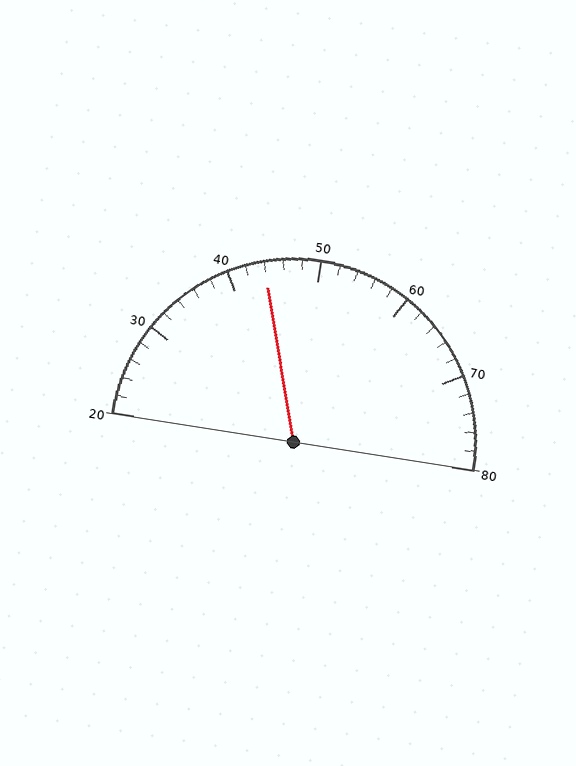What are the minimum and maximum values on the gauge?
The gauge ranges from 20 to 80.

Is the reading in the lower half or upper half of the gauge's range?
The reading is in the lower half of the range (20 to 80).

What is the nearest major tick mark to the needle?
The nearest major tick mark is 40.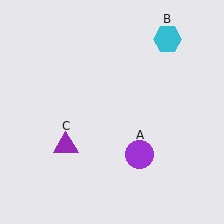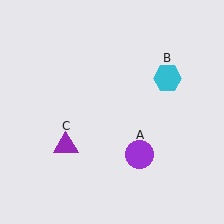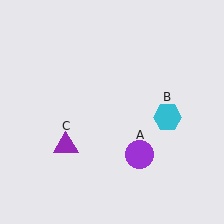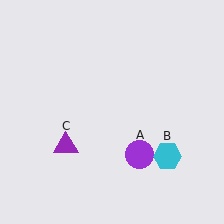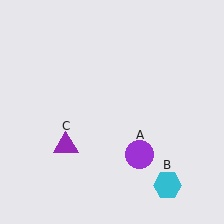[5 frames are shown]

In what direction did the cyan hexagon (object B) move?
The cyan hexagon (object B) moved down.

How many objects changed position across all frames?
1 object changed position: cyan hexagon (object B).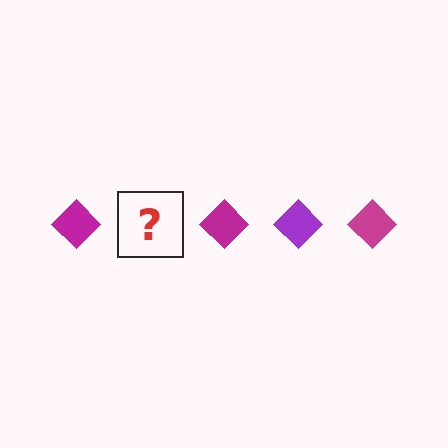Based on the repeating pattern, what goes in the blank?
The blank should be a purple diamond.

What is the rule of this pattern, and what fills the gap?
The rule is that the pattern cycles through magenta, purple diamonds. The gap should be filled with a purple diamond.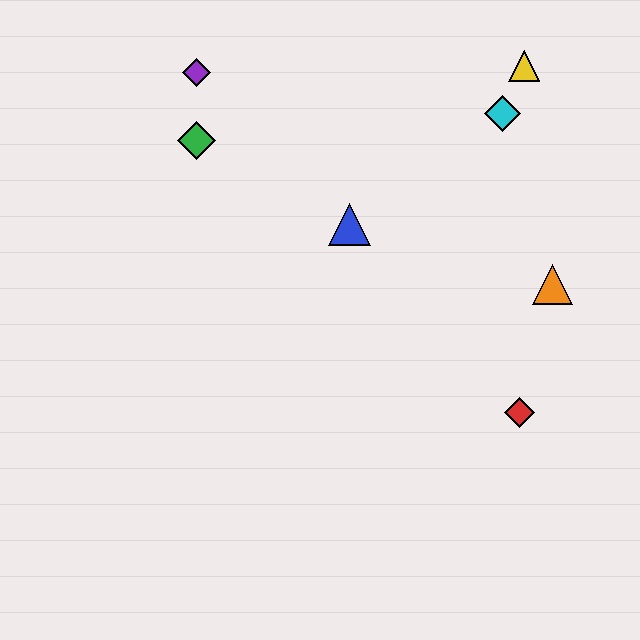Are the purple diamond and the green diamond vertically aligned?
Yes, both are at x≈196.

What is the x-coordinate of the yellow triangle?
The yellow triangle is at x≈524.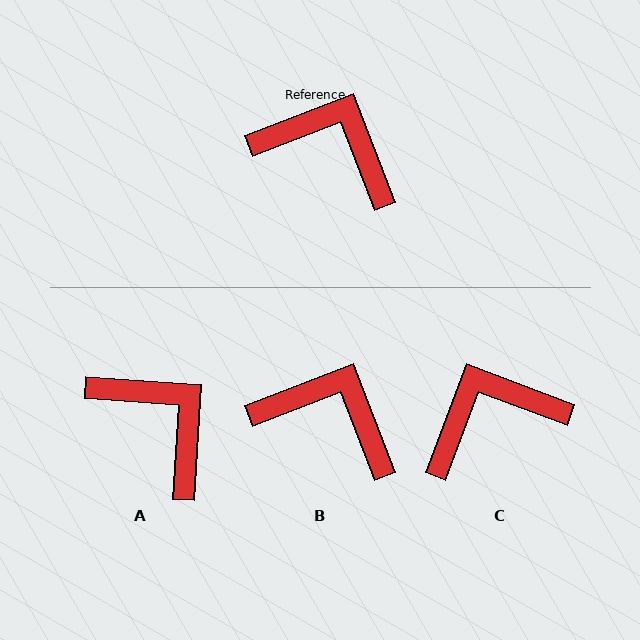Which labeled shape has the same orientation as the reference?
B.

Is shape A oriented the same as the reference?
No, it is off by about 25 degrees.